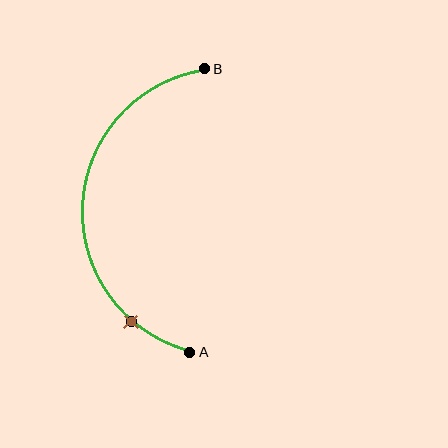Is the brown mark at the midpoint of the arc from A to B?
No. The brown mark lies on the arc but is closer to endpoint A. The arc midpoint would be at the point on the curve equidistant along the arc from both A and B.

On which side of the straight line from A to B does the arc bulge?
The arc bulges to the left of the straight line connecting A and B.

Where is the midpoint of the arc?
The arc midpoint is the point on the curve farthest from the straight line joining A and B. It sits to the left of that line.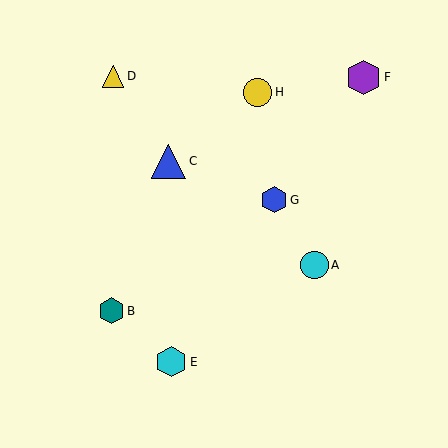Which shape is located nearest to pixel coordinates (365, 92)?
The purple hexagon (labeled F) at (364, 77) is nearest to that location.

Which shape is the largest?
The purple hexagon (labeled F) is the largest.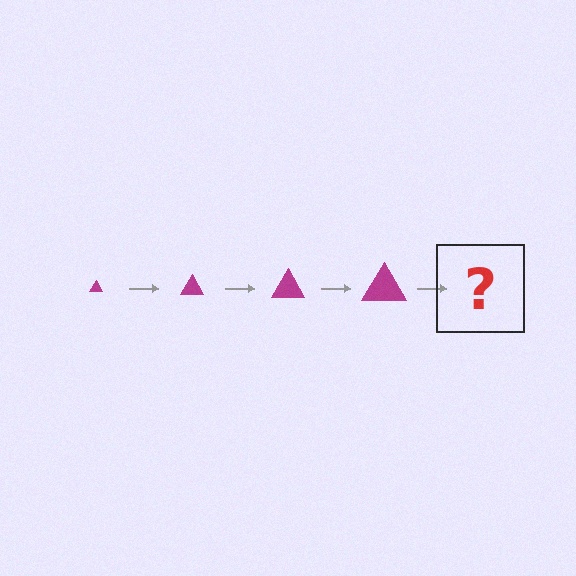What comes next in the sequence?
The next element should be a magenta triangle, larger than the previous one.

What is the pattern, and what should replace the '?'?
The pattern is that the triangle gets progressively larger each step. The '?' should be a magenta triangle, larger than the previous one.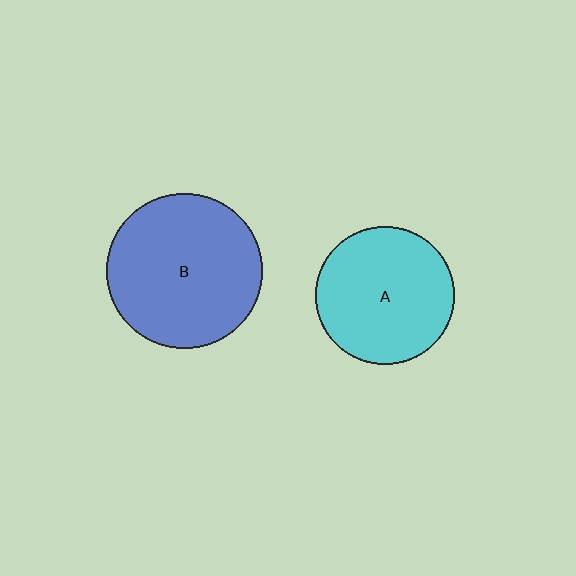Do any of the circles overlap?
No, none of the circles overlap.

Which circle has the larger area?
Circle B (blue).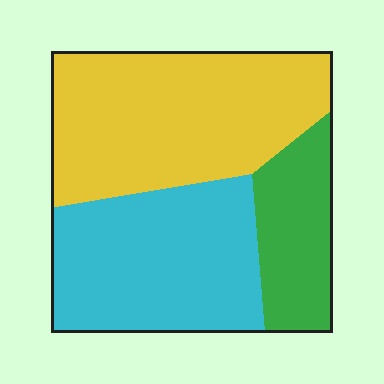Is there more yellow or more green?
Yellow.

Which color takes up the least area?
Green, at roughly 20%.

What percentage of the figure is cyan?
Cyan covers about 35% of the figure.